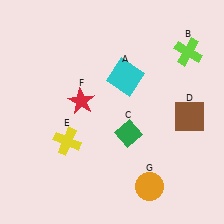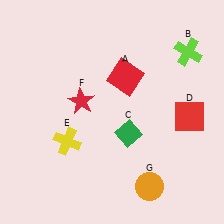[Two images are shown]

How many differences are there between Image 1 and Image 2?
There are 2 differences between the two images.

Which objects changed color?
A changed from cyan to red. D changed from brown to red.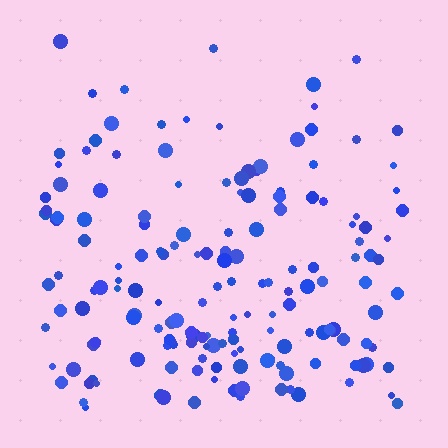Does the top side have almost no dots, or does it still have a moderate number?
Still a moderate number, just noticeably fewer than the bottom.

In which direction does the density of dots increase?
From top to bottom, with the bottom side densest.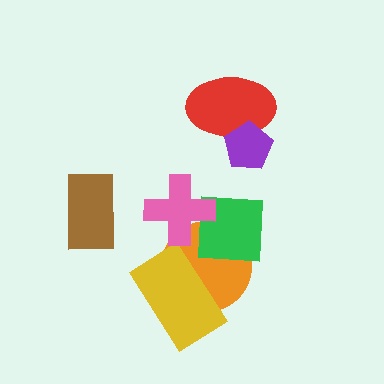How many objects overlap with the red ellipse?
1 object overlaps with the red ellipse.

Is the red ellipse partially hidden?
Yes, it is partially covered by another shape.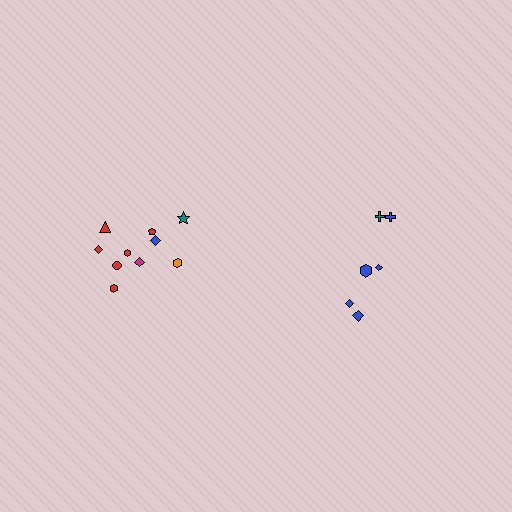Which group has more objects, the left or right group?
The left group.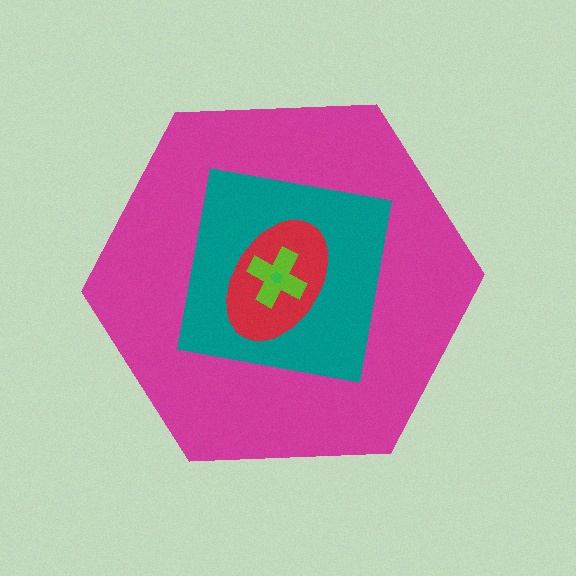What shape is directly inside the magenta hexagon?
The teal square.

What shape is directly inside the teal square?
The red ellipse.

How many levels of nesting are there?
5.